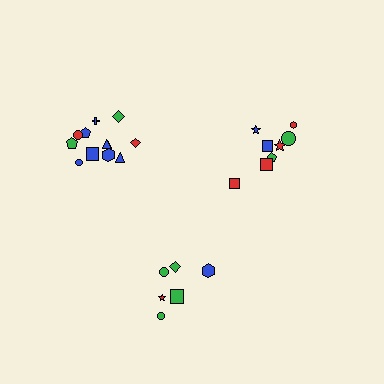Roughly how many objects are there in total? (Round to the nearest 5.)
Roughly 25 objects in total.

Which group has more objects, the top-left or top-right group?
The top-left group.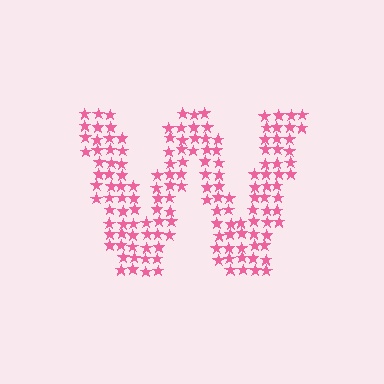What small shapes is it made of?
It is made of small stars.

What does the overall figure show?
The overall figure shows the letter W.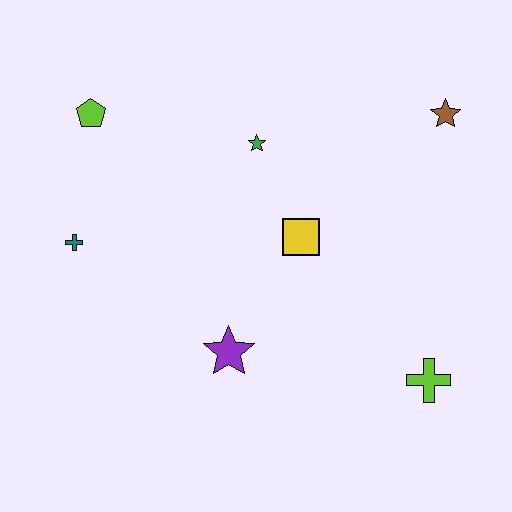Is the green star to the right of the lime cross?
No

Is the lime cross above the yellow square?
No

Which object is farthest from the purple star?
The brown star is farthest from the purple star.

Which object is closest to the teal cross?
The lime pentagon is closest to the teal cross.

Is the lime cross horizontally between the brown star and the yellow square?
Yes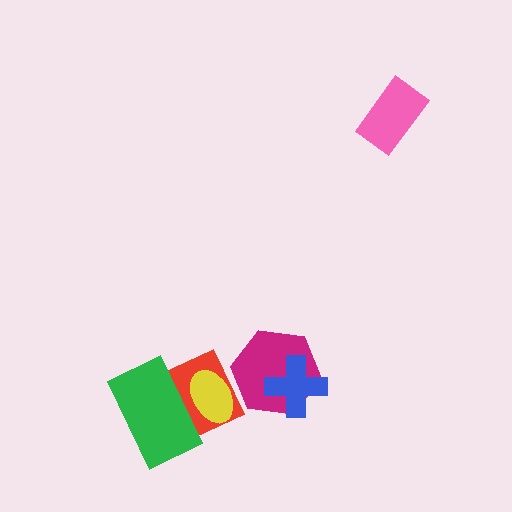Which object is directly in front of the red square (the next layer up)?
The green rectangle is directly in front of the red square.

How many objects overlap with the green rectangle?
2 objects overlap with the green rectangle.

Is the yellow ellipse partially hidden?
No, no other shape covers it.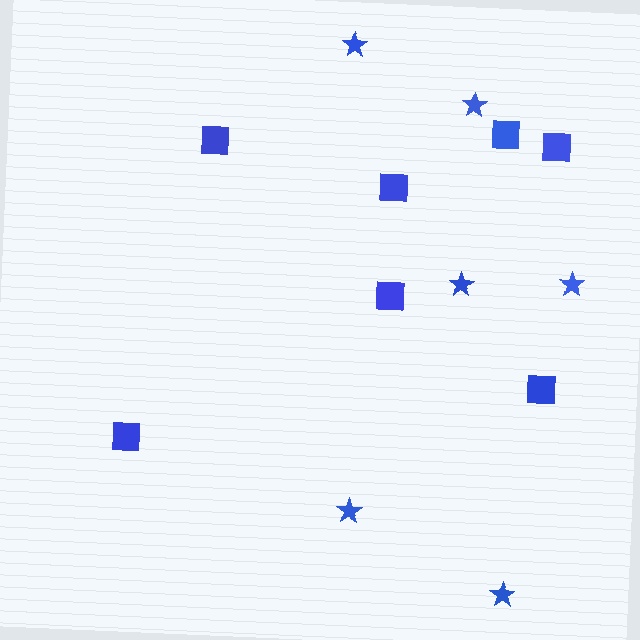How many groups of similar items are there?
There are 2 groups: one group of stars (6) and one group of squares (7).